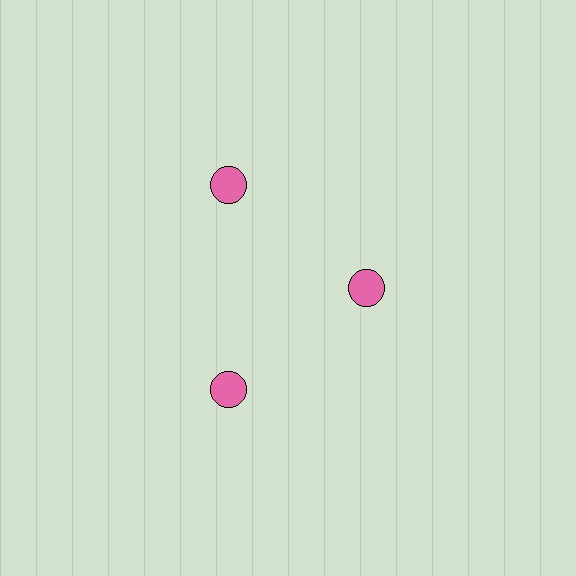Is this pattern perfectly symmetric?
No. The 3 pink circles are arranged in a ring, but one element near the 3 o'clock position is pulled inward toward the center, breaking the 3-fold rotational symmetry.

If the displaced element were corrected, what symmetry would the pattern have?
It would have 3-fold rotational symmetry — the pattern would map onto itself every 120 degrees.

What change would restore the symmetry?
The symmetry would be restored by moving it outward, back onto the ring so that all 3 circles sit at equal angles and equal distance from the center.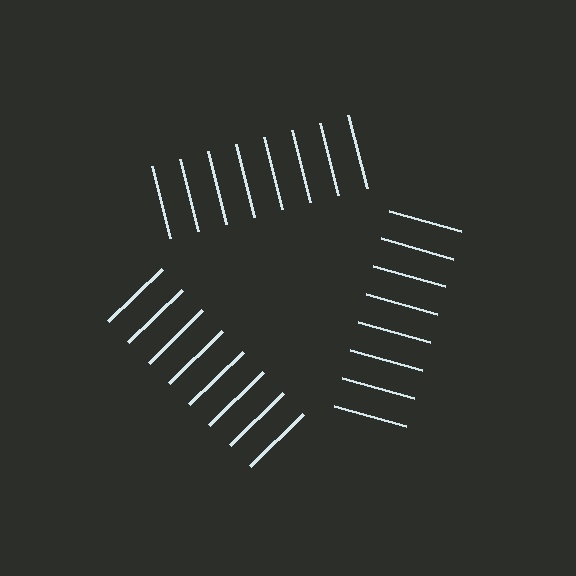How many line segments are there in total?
24 — 8 along each of the 3 edges.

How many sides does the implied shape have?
3 sides — the line-ends trace a triangle.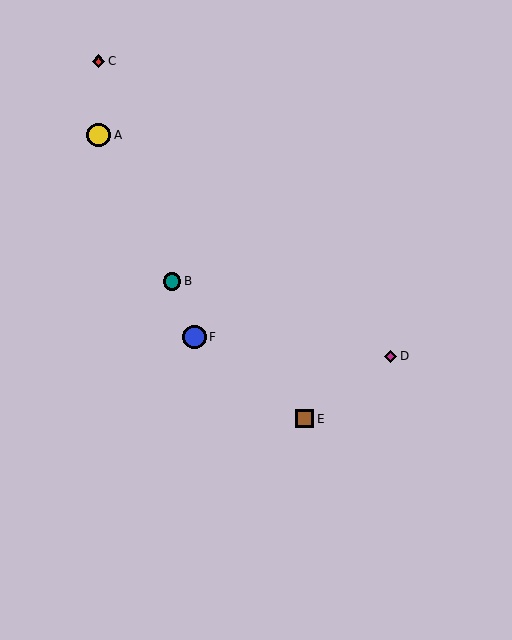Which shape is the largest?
The yellow circle (labeled A) is the largest.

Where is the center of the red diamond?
The center of the red diamond is at (99, 61).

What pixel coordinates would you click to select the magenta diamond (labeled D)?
Click at (391, 356) to select the magenta diamond D.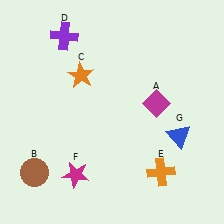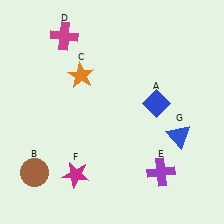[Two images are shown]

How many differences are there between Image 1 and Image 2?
There are 3 differences between the two images.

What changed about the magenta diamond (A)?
In Image 1, A is magenta. In Image 2, it changed to blue.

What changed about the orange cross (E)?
In Image 1, E is orange. In Image 2, it changed to purple.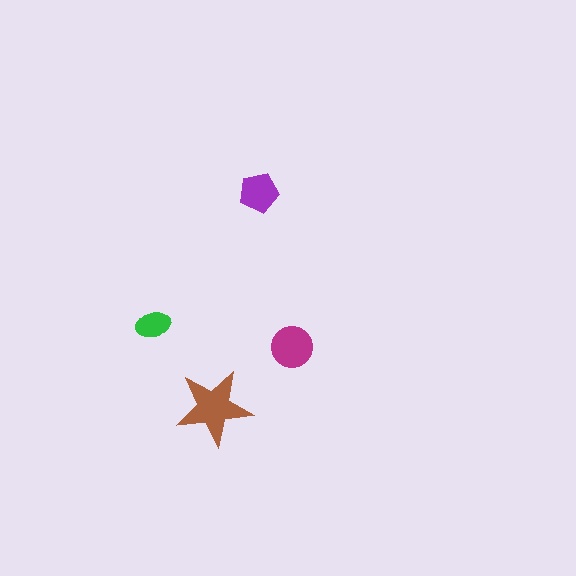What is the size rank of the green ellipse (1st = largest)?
4th.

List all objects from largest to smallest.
The brown star, the magenta circle, the purple pentagon, the green ellipse.